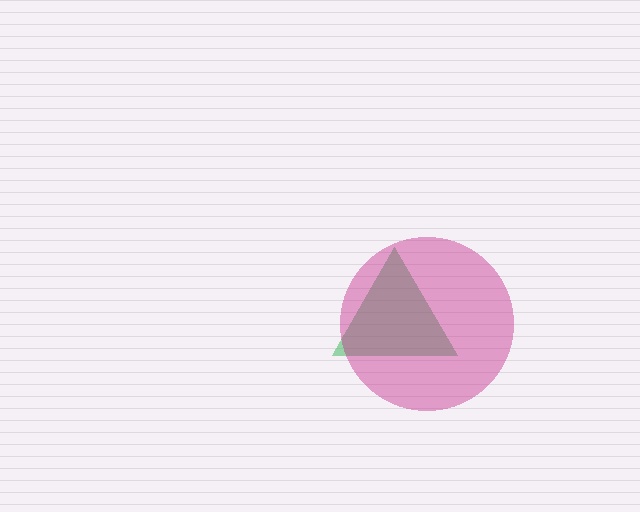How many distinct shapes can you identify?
There are 2 distinct shapes: a green triangle, a magenta circle.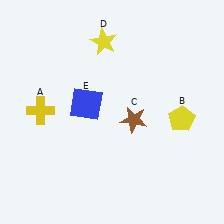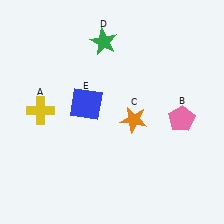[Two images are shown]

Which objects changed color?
B changed from yellow to pink. C changed from brown to orange. D changed from yellow to green.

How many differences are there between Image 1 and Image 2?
There are 3 differences between the two images.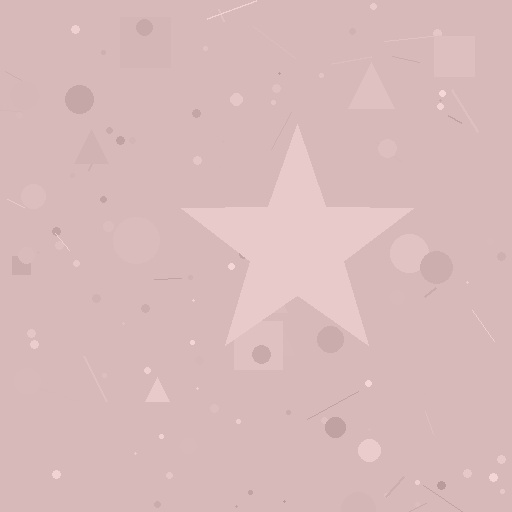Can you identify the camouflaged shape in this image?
The camouflaged shape is a star.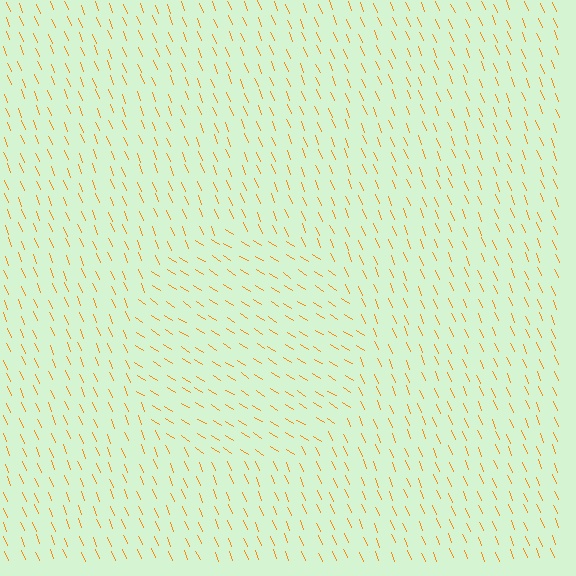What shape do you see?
I see a circle.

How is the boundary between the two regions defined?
The boundary is defined purely by a change in line orientation (approximately 34 degrees difference). All lines are the same color and thickness.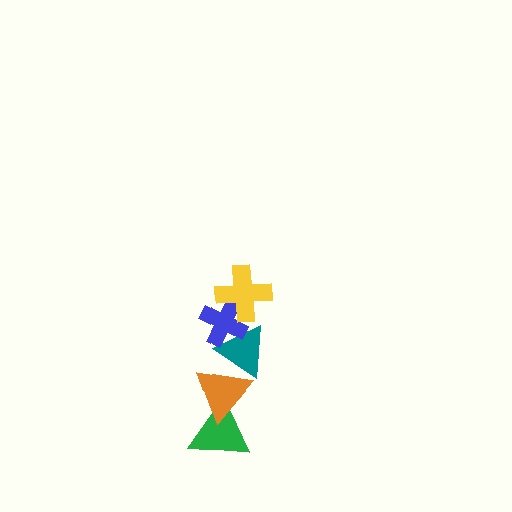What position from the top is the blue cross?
The blue cross is 2nd from the top.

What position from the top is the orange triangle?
The orange triangle is 4th from the top.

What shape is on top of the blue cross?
The yellow cross is on top of the blue cross.